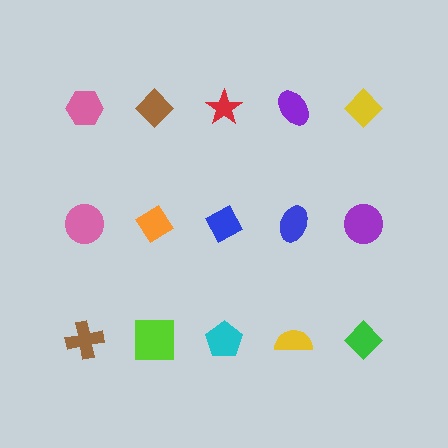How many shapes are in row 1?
5 shapes.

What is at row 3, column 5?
A green diamond.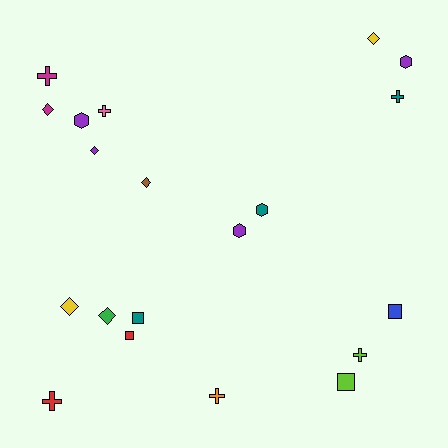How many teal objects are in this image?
There are 3 teal objects.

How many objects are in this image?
There are 20 objects.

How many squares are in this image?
There are 4 squares.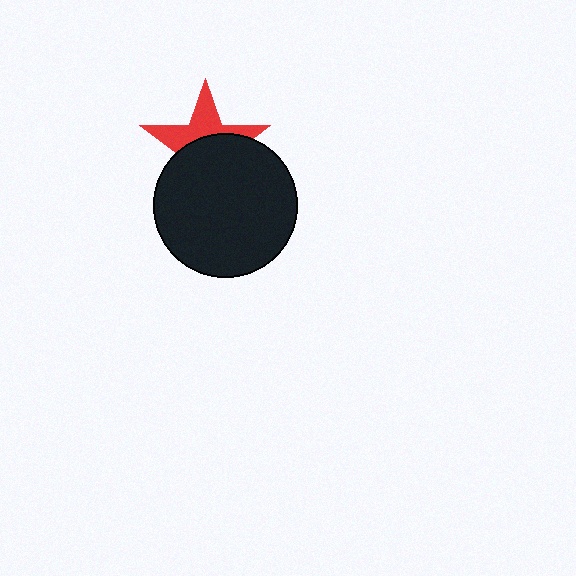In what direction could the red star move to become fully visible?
The red star could move up. That would shift it out from behind the black circle entirely.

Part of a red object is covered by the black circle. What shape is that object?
It is a star.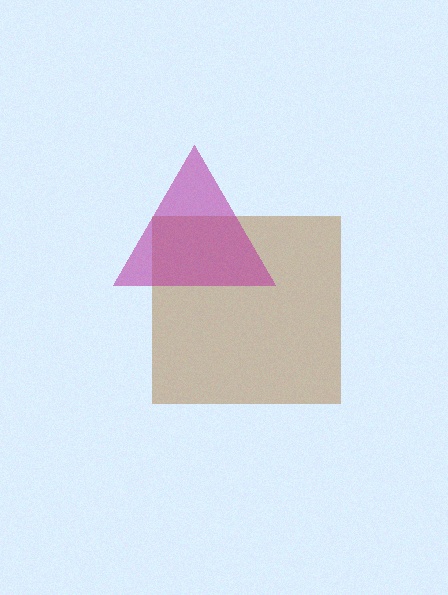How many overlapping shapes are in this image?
There are 2 overlapping shapes in the image.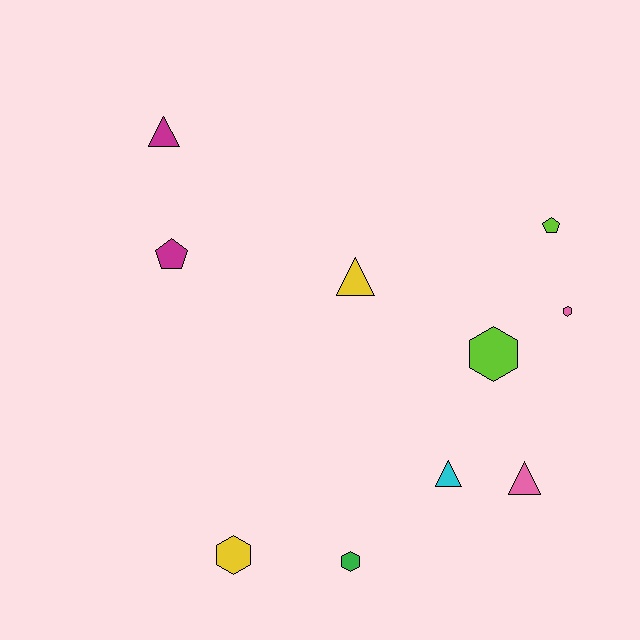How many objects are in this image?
There are 10 objects.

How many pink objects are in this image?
There are 2 pink objects.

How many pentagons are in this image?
There are 2 pentagons.